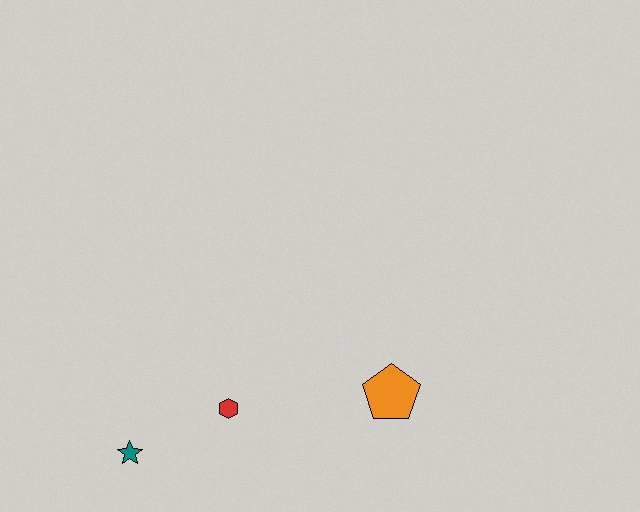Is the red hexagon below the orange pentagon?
Yes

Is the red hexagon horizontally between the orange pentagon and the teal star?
Yes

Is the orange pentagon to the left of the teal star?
No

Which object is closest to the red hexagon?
The teal star is closest to the red hexagon.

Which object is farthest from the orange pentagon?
The teal star is farthest from the orange pentagon.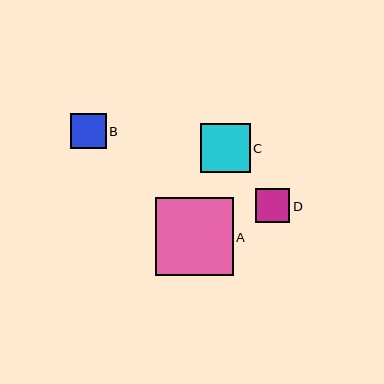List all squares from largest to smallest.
From largest to smallest: A, C, B, D.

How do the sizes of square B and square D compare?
Square B and square D are approximately the same size.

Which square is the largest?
Square A is the largest with a size of approximately 77 pixels.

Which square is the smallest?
Square D is the smallest with a size of approximately 34 pixels.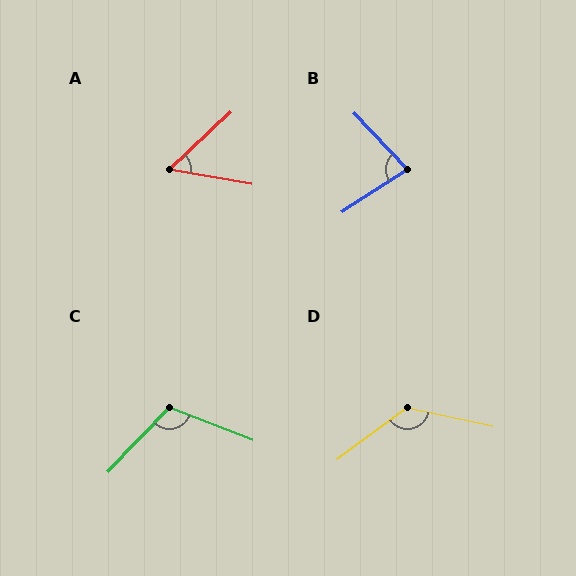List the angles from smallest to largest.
A (53°), B (80°), C (112°), D (131°).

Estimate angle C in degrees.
Approximately 112 degrees.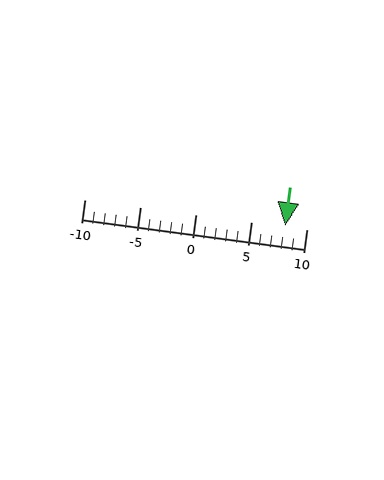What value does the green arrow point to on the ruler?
The green arrow points to approximately 8.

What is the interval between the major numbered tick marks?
The major tick marks are spaced 5 units apart.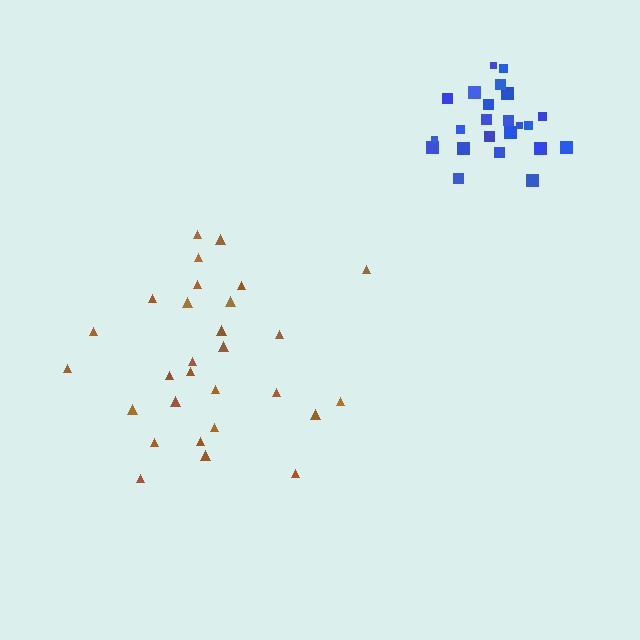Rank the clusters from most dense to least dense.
blue, brown.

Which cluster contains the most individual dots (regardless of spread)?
Brown (29).